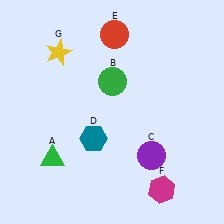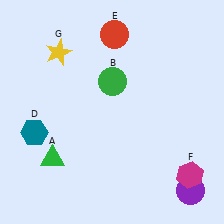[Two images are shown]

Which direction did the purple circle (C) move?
The purple circle (C) moved right.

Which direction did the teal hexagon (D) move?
The teal hexagon (D) moved left.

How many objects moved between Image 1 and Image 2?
3 objects moved between the two images.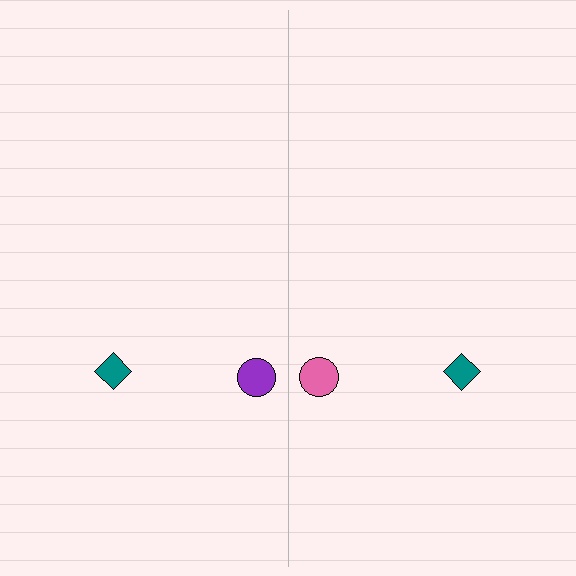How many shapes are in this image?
There are 4 shapes in this image.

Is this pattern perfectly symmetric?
No, the pattern is not perfectly symmetric. The pink circle on the right side breaks the symmetry — its mirror counterpart is purple.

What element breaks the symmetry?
The pink circle on the right side breaks the symmetry — its mirror counterpart is purple.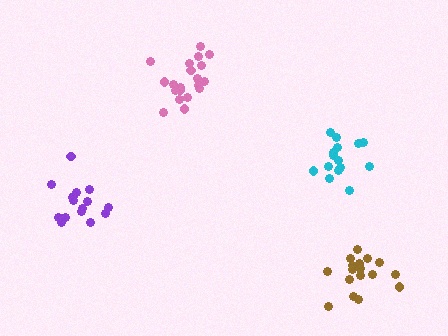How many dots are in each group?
Group 1: 20 dots, Group 2: 17 dots, Group 3: 16 dots, Group 4: 15 dots (68 total).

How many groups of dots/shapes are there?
There are 4 groups.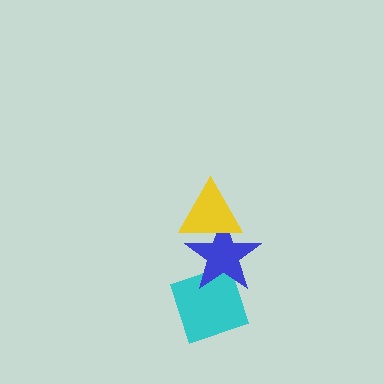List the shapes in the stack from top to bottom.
From top to bottom: the yellow triangle, the blue star, the cyan diamond.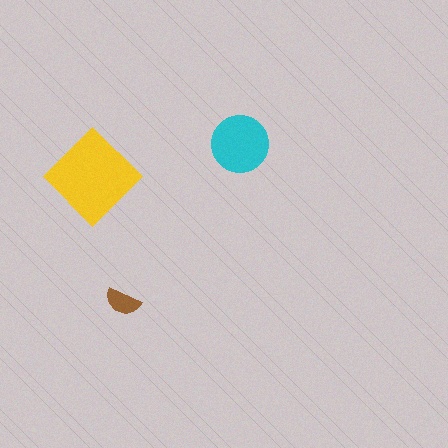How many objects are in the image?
There are 3 objects in the image.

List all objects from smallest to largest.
The brown semicircle, the cyan circle, the yellow diamond.